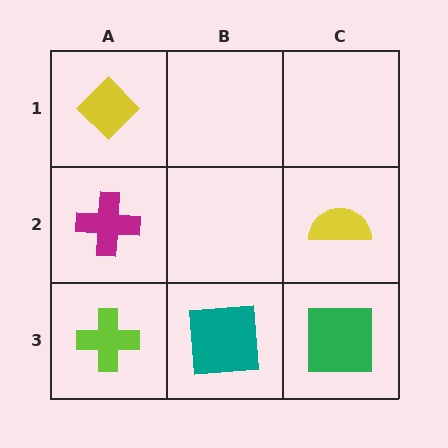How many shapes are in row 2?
2 shapes.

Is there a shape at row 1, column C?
No, that cell is empty.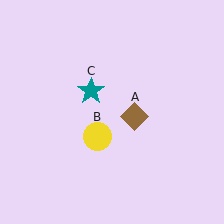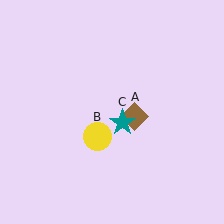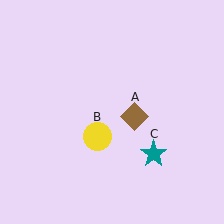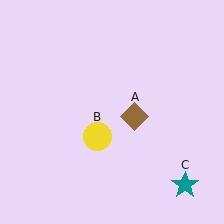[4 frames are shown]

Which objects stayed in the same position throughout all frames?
Brown diamond (object A) and yellow circle (object B) remained stationary.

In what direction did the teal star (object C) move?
The teal star (object C) moved down and to the right.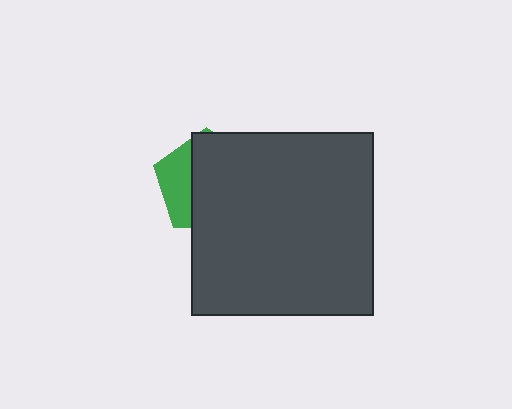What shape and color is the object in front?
The object in front is a dark gray square.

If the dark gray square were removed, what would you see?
You would see the complete green pentagon.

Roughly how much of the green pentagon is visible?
A small part of it is visible (roughly 31%).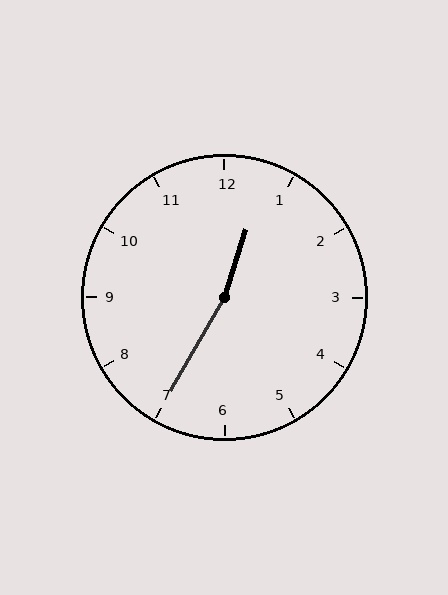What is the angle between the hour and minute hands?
Approximately 168 degrees.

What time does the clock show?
12:35.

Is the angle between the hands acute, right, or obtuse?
It is obtuse.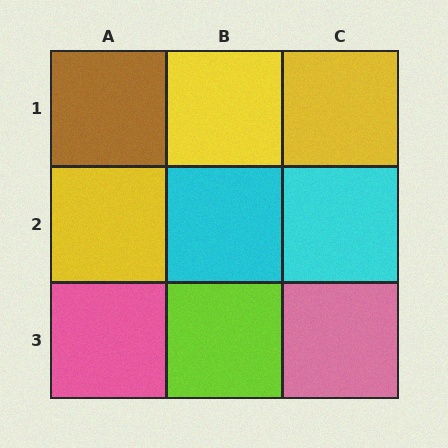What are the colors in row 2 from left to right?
Yellow, cyan, cyan.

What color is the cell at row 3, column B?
Lime.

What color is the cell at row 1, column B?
Yellow.